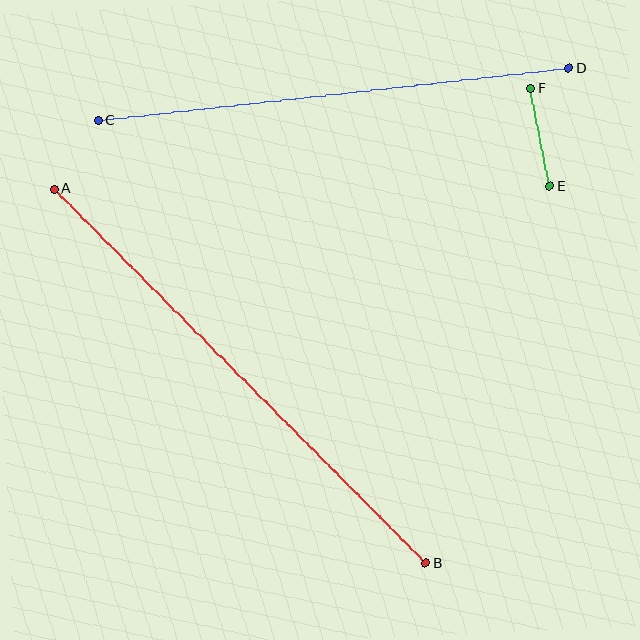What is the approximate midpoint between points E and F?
The midpoint is at approximately (540, 137) pixels.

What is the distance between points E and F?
The distance is approximately 100 pixels.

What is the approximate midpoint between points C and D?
The midpoint is at approximately (333, 95) pixels.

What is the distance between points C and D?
The distance is approximately 474 pixels.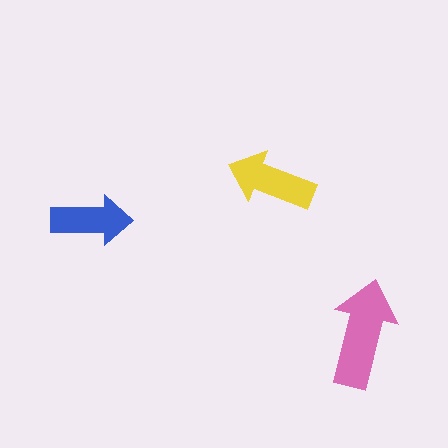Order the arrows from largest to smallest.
the pink one, the yellow one, the blue one.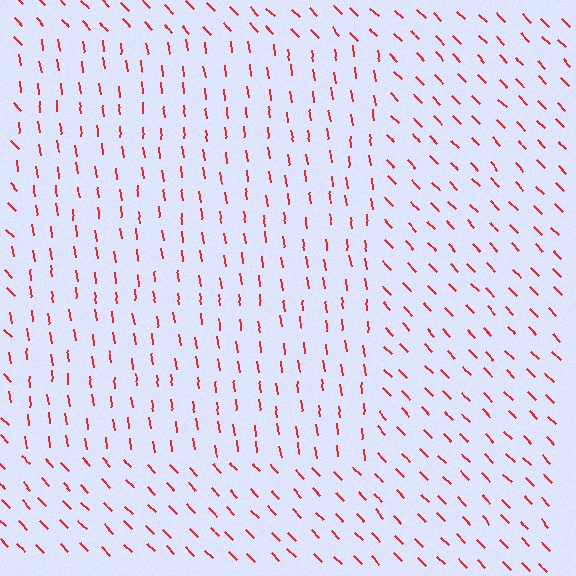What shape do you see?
I see a rectangle.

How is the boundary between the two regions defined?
The boundary is defined purely by a change in line orientation (approximately 37 degrees difference). All lines are the same color and thickness.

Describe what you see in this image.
The image is filled with small red line segments. A rectangle region in the image has lines oriented differently from the surrounding lines, creating a visible texture boundary.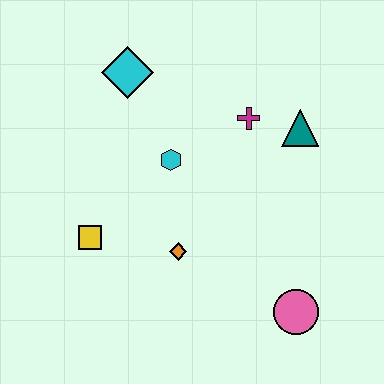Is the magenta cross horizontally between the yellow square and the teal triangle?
Yes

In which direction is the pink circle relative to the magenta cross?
The pink circle is below the magenta cross.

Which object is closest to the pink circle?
The orange diamond is closest to the pink circle.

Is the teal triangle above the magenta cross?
No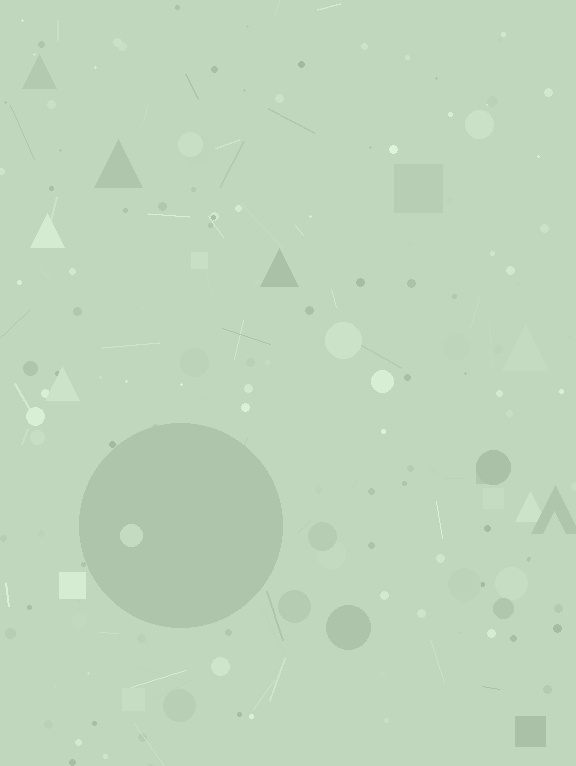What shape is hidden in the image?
A circle is hidden in the image.